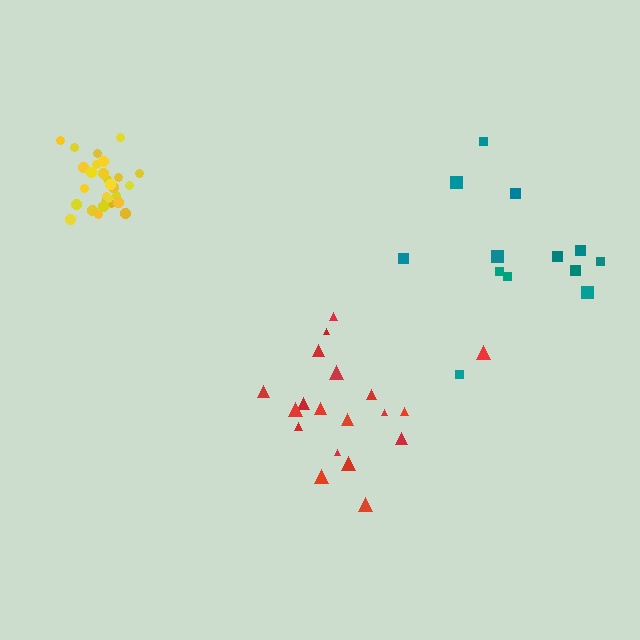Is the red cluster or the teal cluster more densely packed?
Red.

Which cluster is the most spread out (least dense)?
Teal.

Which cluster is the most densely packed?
Yellow.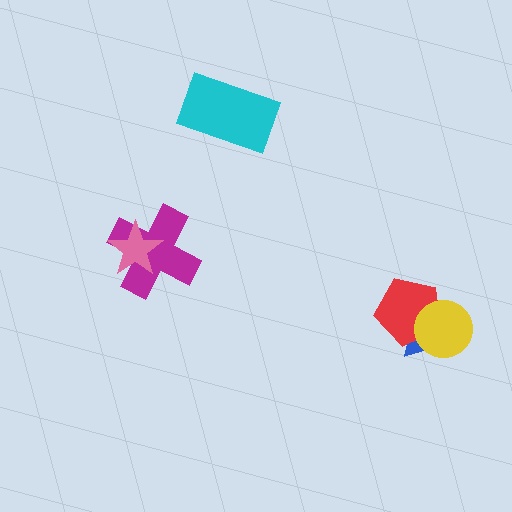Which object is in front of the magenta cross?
The pink star is in front of the magenta cross.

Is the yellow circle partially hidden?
No, no other shape covers it.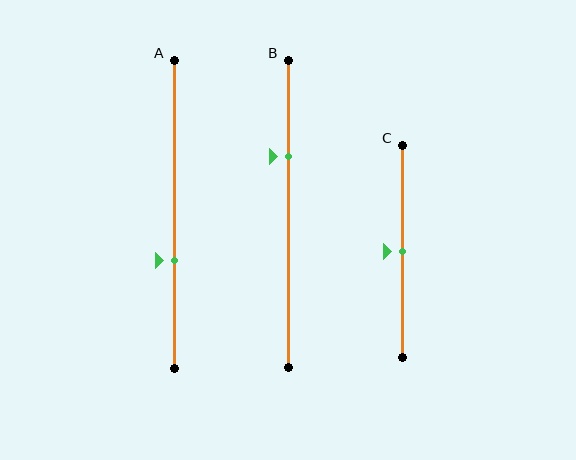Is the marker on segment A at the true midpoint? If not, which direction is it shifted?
No, the marker on segment A is shifted downward by about 15% of the segment length.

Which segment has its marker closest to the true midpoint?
Segment C has its marker closest to the true midpoint.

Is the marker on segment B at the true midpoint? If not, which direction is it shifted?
No, the marker on segment B is shifted upward by about 19% of the segment length.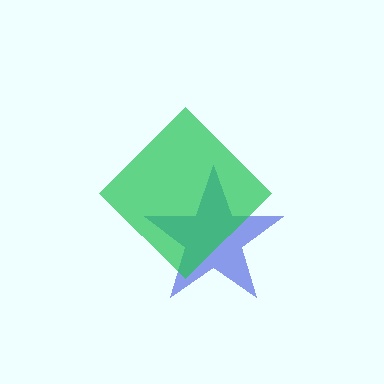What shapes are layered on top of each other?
The layered shapes are: a blue star, a green diamond.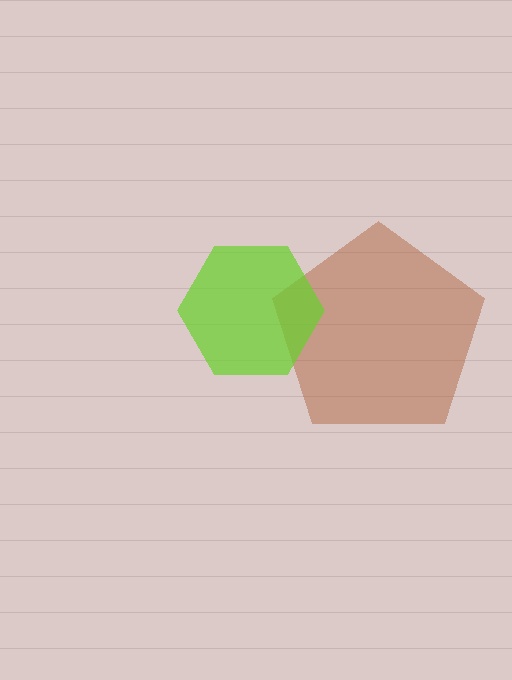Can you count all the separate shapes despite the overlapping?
Yes, there are 2 separate shapes.